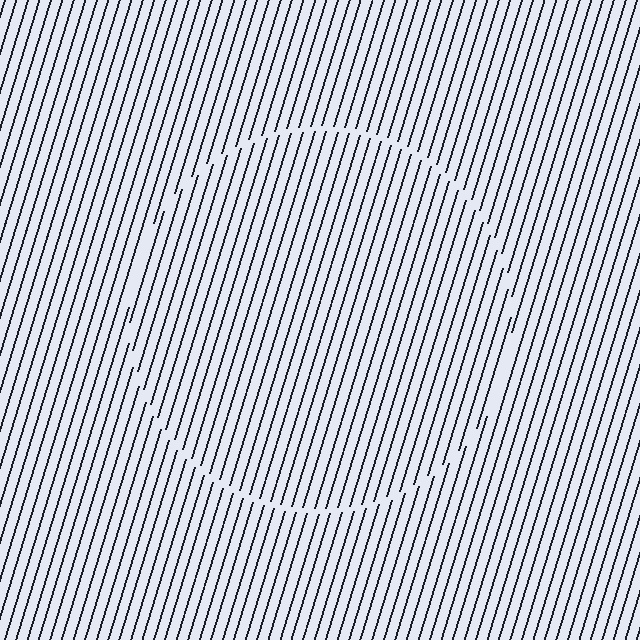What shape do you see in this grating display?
An illusory circle. The interior of the shape contains the same grating, shifted by half a period — the contour is defined by the phase discontinuity where line-ends from the inner and outer gratings abut.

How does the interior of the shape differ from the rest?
The interior of the shape contains the same grating, shifted by half a period — the contour is defined by the phase discontinuity where line-ends from the inner and outer gratings abut.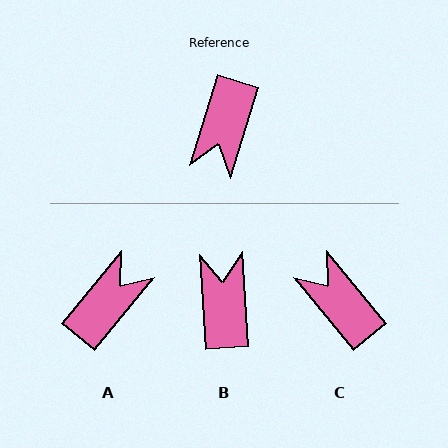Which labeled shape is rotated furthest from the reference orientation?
B, about 159 degrees away.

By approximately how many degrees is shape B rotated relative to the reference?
Approximately 159 degrees clockwise.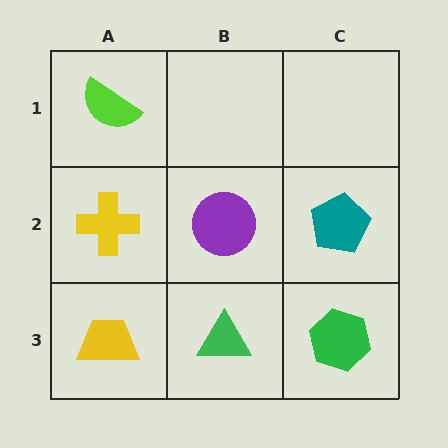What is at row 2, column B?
A purple circle.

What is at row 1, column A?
A lime semicircle.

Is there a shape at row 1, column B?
No, that cell is empty.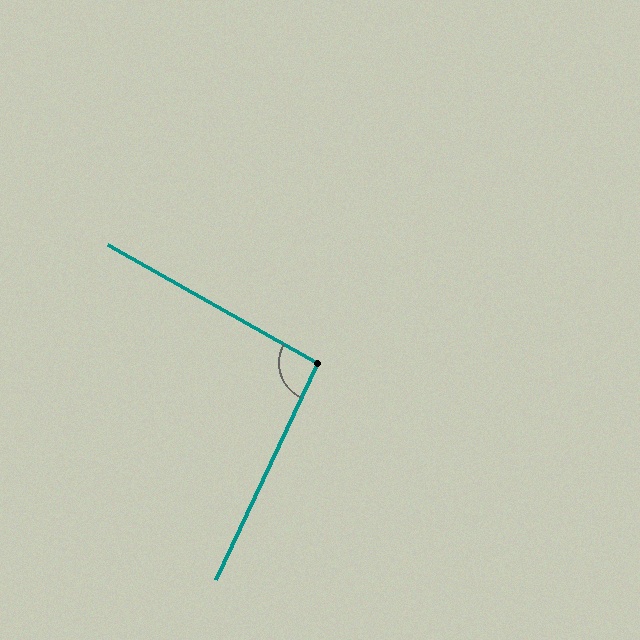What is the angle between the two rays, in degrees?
Approximately 94 degrees.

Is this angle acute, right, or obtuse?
It is approximately a right angle.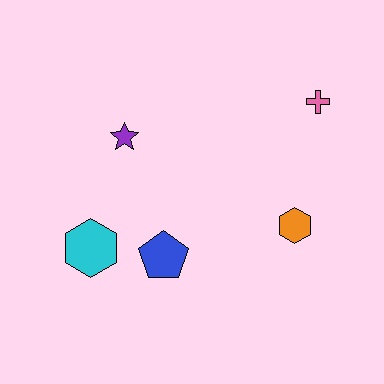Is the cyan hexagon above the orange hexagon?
No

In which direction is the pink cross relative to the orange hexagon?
The pink cross is above the orange hexagon.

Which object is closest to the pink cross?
The orange hexagon is closest to the pink cross.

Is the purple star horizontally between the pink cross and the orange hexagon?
No